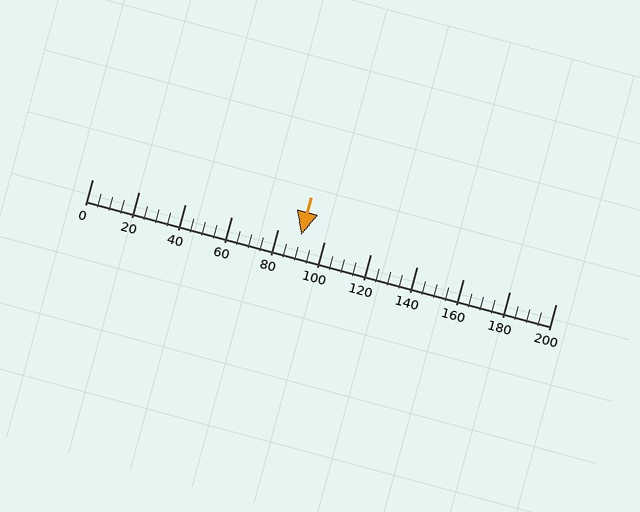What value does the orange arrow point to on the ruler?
The orange arrow points to approximately 90.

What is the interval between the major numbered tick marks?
The major tick marks are spaced 20 units apart.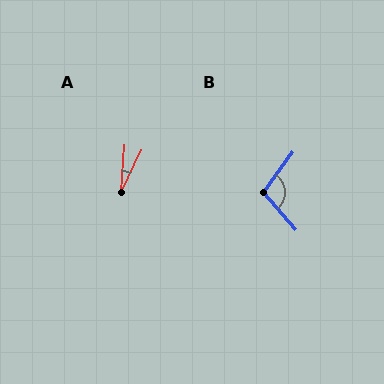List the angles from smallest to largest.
A (22°), B (103°).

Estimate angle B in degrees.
Approximately 103 degrees.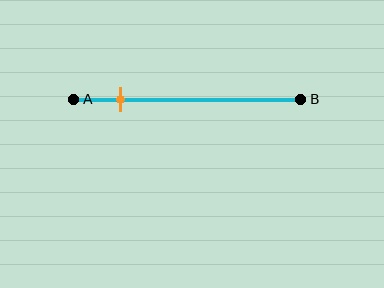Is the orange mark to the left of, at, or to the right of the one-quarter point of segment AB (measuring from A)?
The orange mark is to the left of the one-quarter point of segment AB.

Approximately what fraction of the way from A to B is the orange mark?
The orange mark is approximately 20% of the way from A to B.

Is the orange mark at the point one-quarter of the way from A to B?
No, the mark is at about 20% from A, not at the 25% one-quarter point.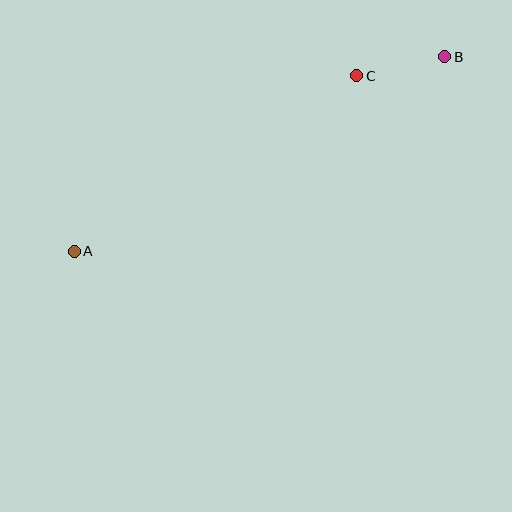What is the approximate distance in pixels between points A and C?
The distance between A and C is approximately 332 pixels.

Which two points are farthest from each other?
Points A and B are farthest from each other.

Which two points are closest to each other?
Points B and C are closest to each other.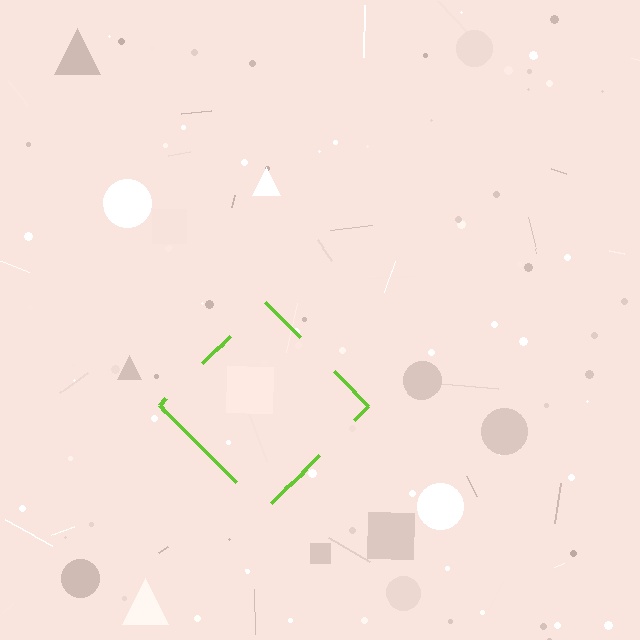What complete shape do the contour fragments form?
The contour fragments form a diamond.